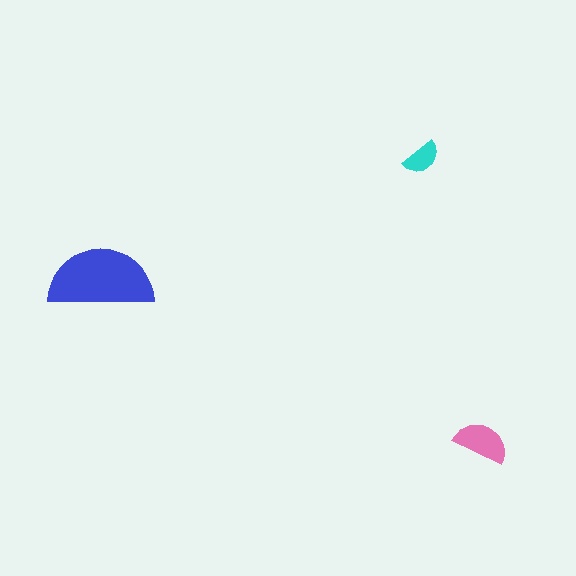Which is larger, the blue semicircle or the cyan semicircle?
The blue one.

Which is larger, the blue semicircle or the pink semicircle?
The blue one.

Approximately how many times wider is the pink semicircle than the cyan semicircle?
About 1.5 times wider.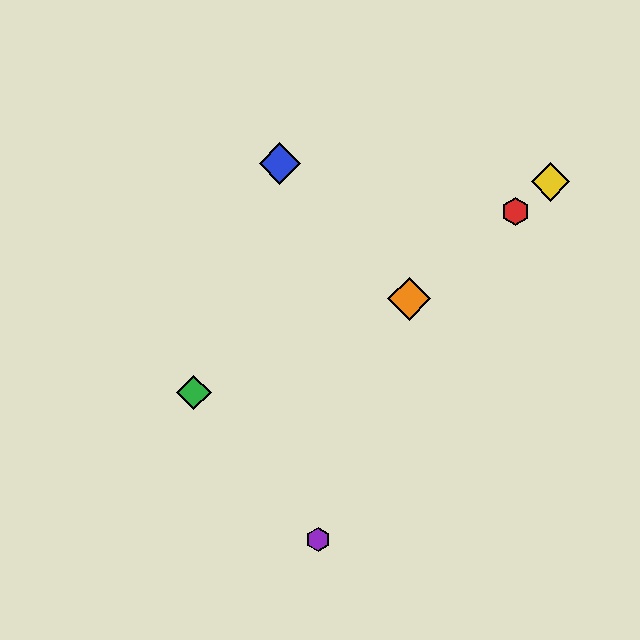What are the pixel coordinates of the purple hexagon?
The purple hexagon is at (318, 539).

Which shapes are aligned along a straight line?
The red hexagon, the yellow diamond, the orange diamond are aligned along a straight line.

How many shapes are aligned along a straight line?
3 shapes (the red hexagon, the yellow diamond, the orange diamond) are aligned along a straight line.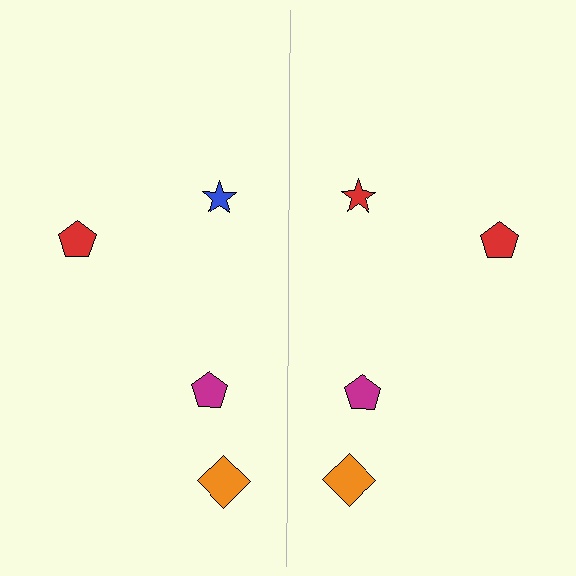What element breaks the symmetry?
The red star on the right side breaks the symmetry — its mirror counterpart is blue.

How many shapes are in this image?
There are 8 shapes in this image.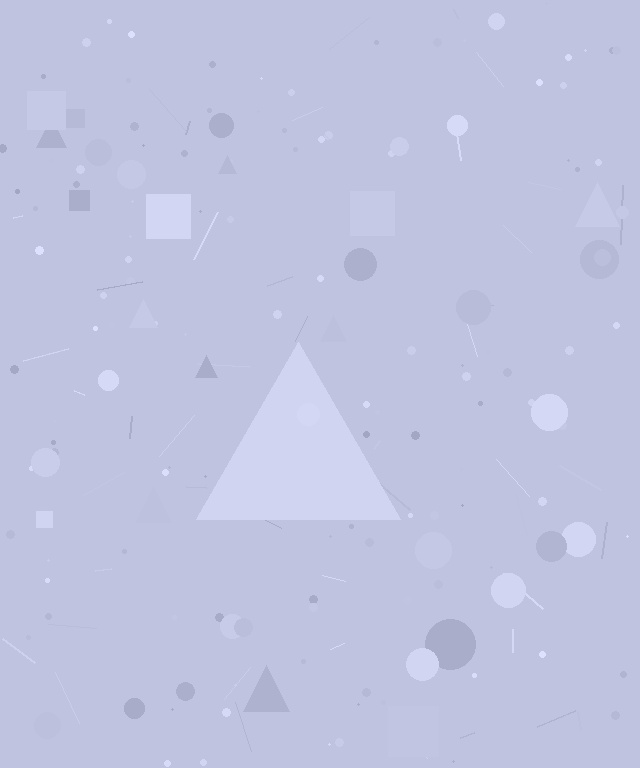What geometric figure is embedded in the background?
A triangle is embedded in the background.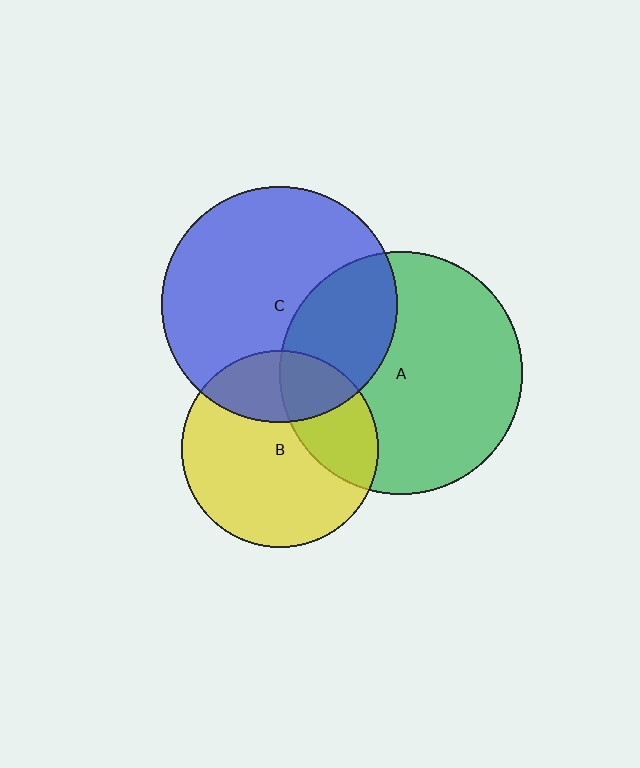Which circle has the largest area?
Circle A (green).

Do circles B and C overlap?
Yes.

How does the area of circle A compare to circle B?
Approximately 1.5 times.